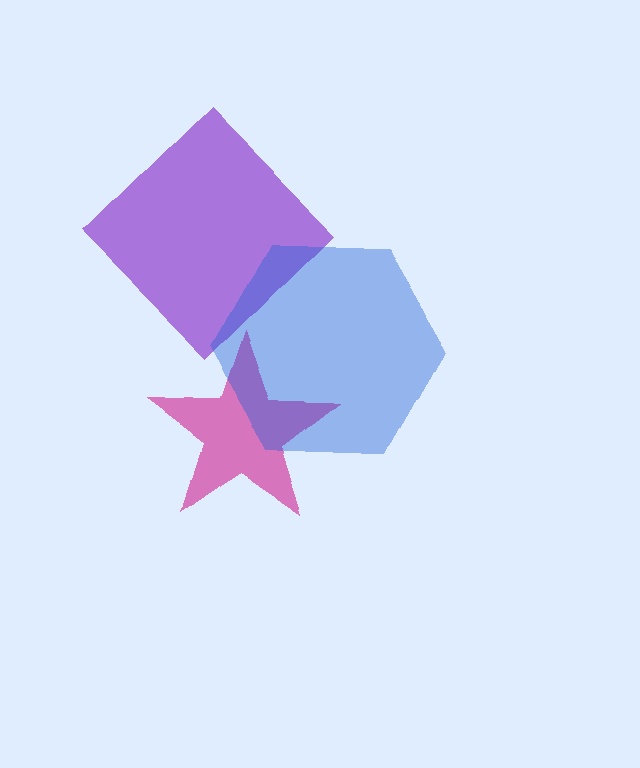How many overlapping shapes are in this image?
There are 3 overlapping shapes in the image.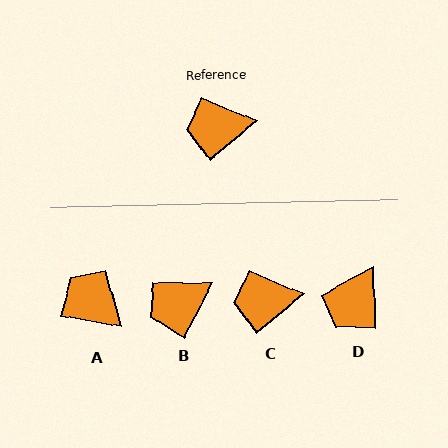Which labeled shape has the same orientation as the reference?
C.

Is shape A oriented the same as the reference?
No, it is off by about 51 degrees.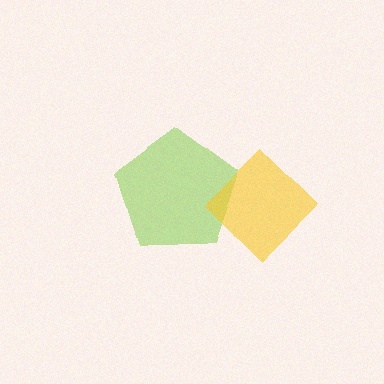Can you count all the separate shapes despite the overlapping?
Yes, there are 2 separate shapes.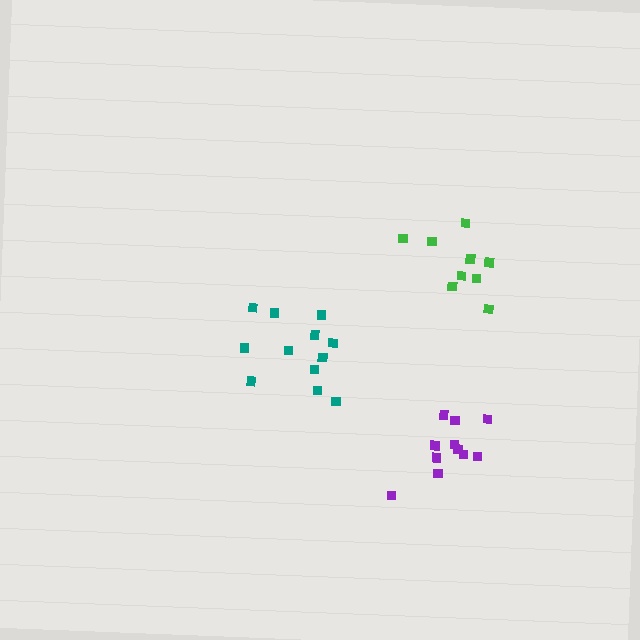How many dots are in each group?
Group 1: 9 dots, Group 2: 12 dots, Group 3: 11 dots (32 total).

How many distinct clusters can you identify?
There are 3 distinct clusters.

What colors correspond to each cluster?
The clusters are colored: green, teal, purple.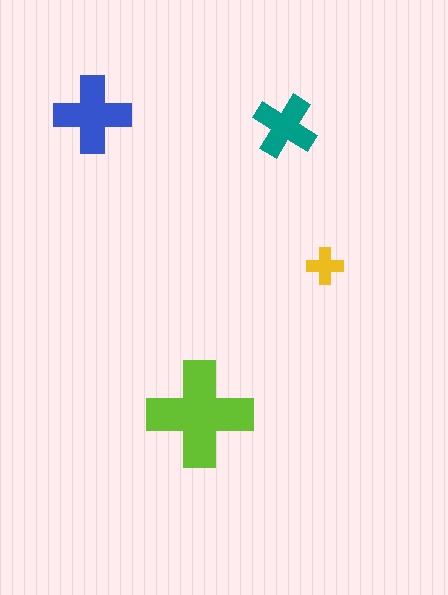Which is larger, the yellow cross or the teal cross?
The teal one.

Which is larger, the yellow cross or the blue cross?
The blue one.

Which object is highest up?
The blue cross is topmost.